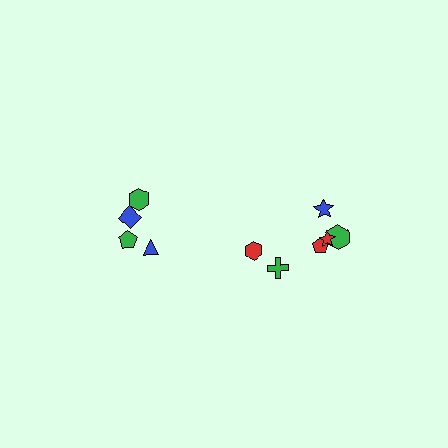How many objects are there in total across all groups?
There are 10 objects.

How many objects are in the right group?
There are 6 objects.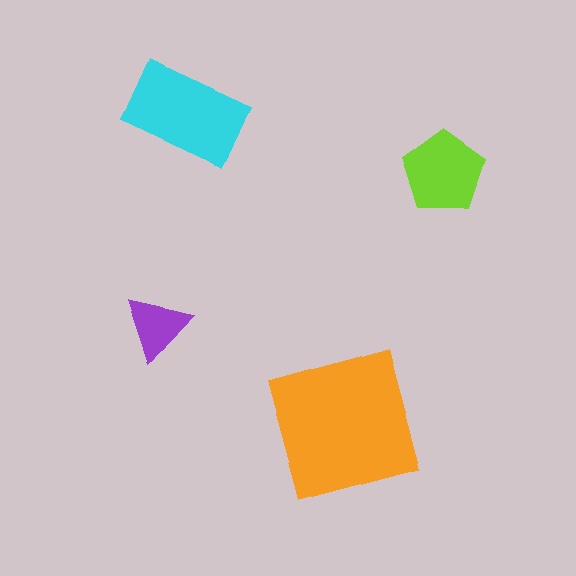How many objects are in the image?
There are 4 objects in the image.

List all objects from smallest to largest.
The purple triangle, the lime pentagon, the cyan rectangle, the orange square.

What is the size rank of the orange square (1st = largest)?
1st.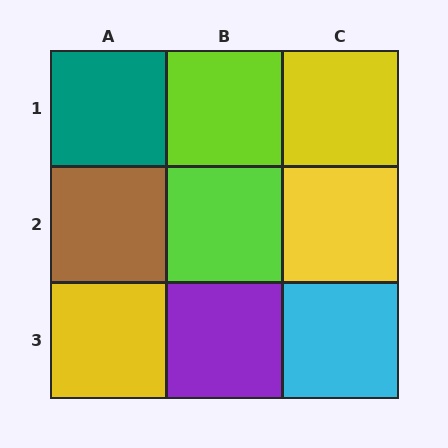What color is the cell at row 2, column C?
Yellow.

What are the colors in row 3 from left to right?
Yellow, purple, cyan.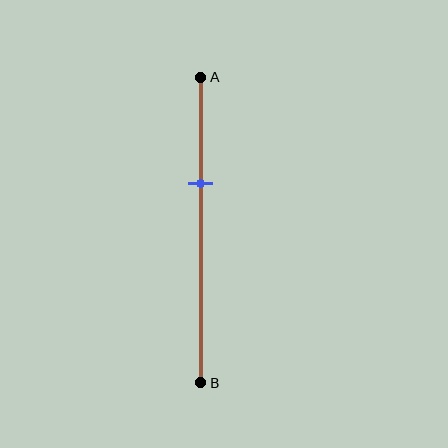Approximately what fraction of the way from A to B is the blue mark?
The blue mark is approximately 35% of the way from A to B.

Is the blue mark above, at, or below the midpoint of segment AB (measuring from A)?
The blue mark is above the midpoint of segment AB.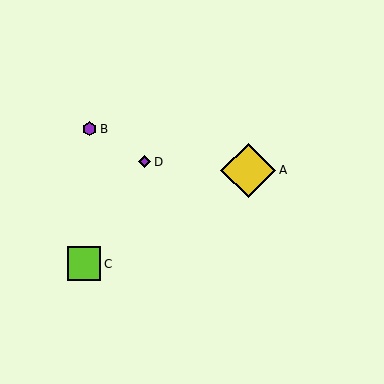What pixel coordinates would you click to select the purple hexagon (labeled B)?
Click at (89, 129) to select the purple hexagon B.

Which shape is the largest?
The yellow diamond (labeled A) is the largest.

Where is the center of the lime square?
The center of the lime square is at (84, 264).